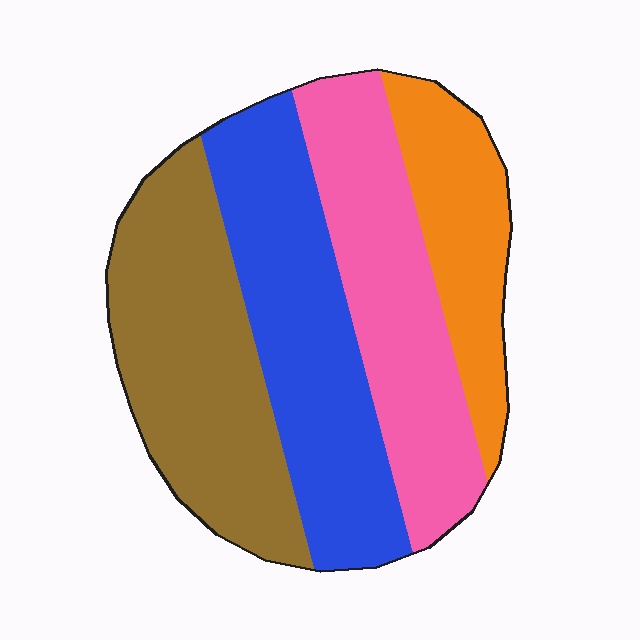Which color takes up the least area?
Orange, at roughly 15%.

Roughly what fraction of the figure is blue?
Blue takes up between a quarter and a half of the figure.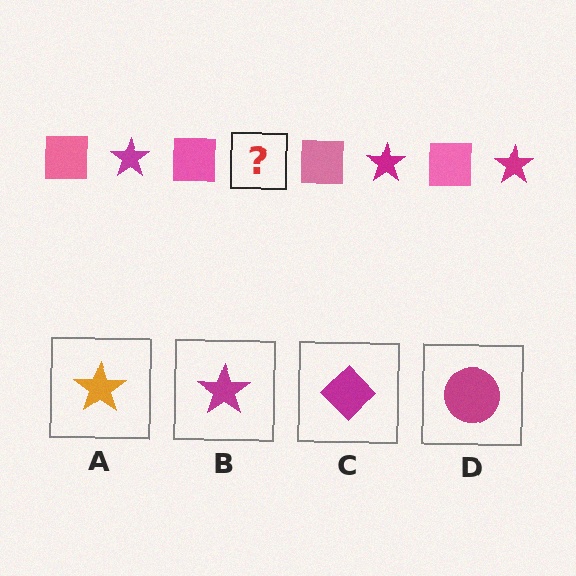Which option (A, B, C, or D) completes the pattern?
B.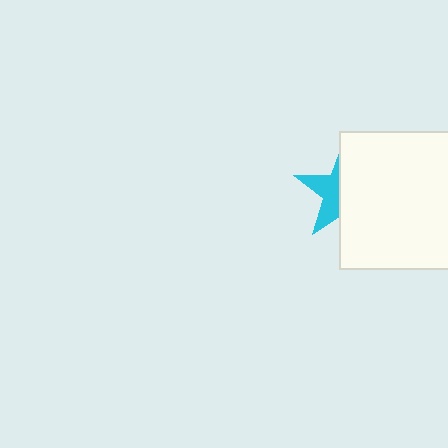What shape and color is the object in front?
The object in front is a white square.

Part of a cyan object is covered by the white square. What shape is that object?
It is a star.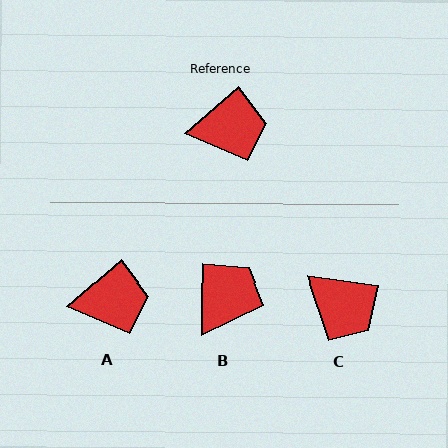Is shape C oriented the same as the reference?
No, it is off by about 49 degrees.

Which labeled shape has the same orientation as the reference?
A.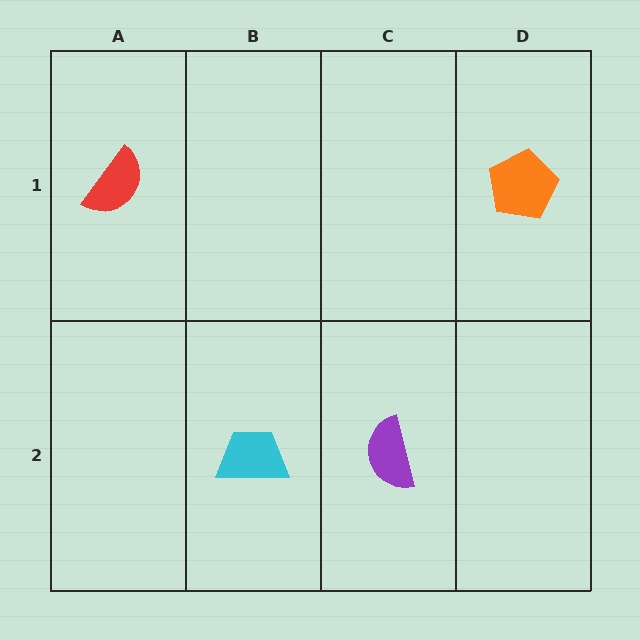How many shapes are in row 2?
2 shapes.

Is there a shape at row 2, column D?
No, that cell is empty.